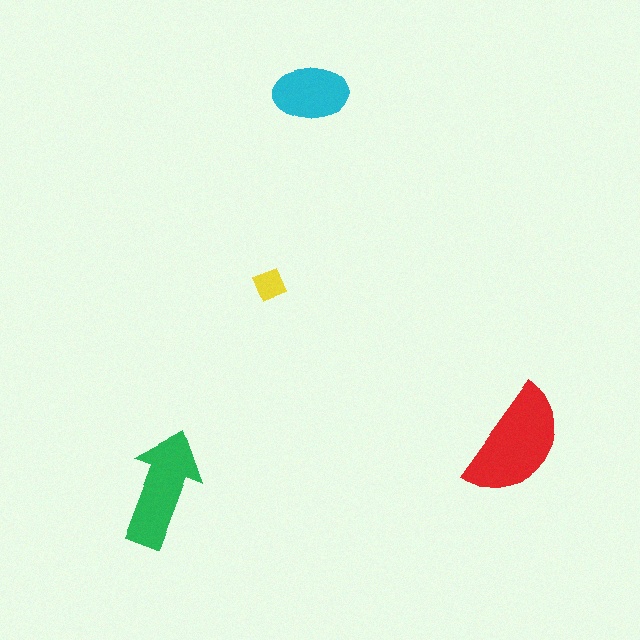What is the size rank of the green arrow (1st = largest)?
2nd.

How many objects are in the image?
There are 4 objects in the image.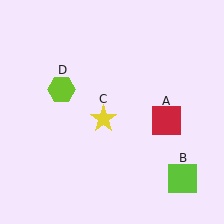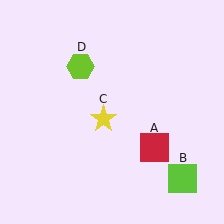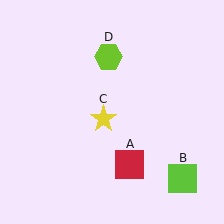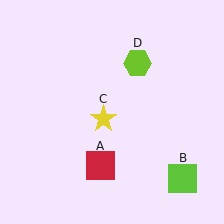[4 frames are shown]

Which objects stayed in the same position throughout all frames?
Lime square (object B) and yellow star (object C) remained stationary.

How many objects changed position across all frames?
2 objects changed position: red square (object A), lime hexagon (object D).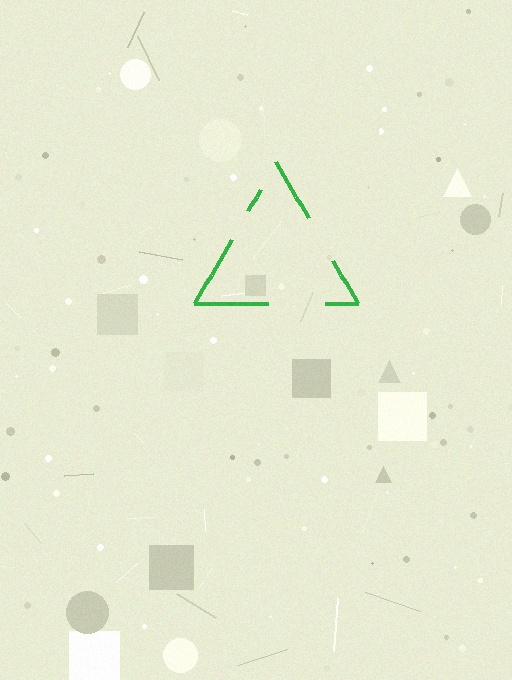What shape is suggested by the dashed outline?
The dashed outline suggests a triangle.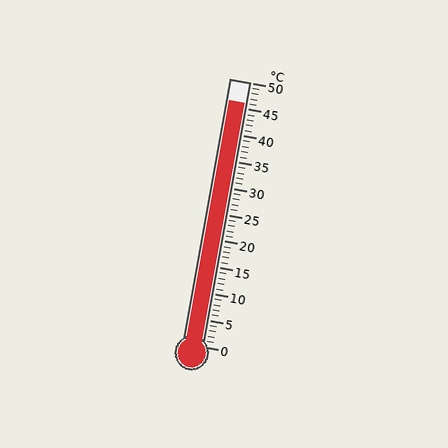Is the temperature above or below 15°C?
The temperature is above 15°C.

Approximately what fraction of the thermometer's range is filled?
The thermometer is filled to approximately 90% of its range.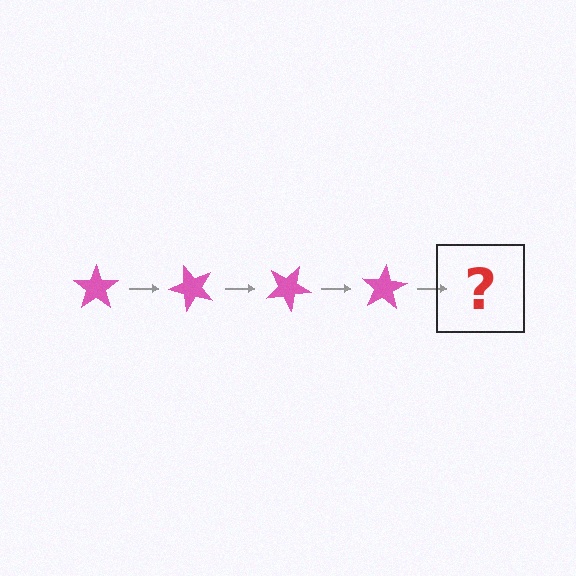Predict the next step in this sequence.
The next step is a pink star rotated 200 degrees.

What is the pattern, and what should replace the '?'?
The pattern is that the star rotates 50 degrees each step. The '?' should be a pink star rotated 200 degrees.